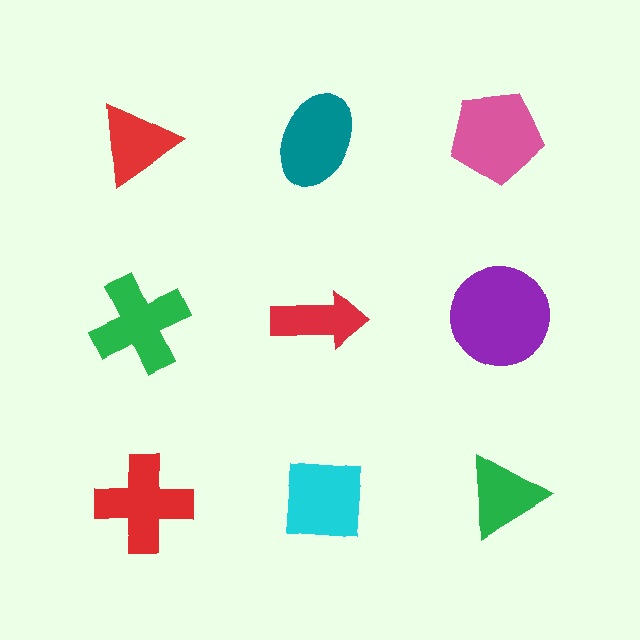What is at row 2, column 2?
A red arrow.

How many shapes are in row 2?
3 shapes.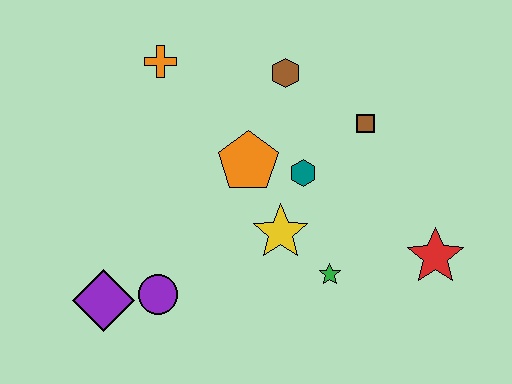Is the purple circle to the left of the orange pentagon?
Yes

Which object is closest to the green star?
The yellow star is closest to the green star.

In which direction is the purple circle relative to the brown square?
The purple circle is to the left of the brown square.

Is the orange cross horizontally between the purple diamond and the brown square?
Yes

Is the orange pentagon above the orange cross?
No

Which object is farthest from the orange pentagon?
The red star is farthest from the orange pentagon.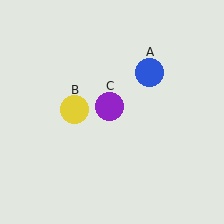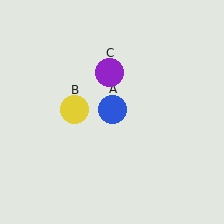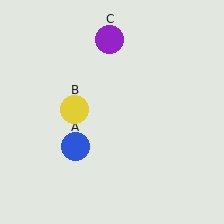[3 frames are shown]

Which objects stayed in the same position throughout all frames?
Yellow circle (object B) remained stationary.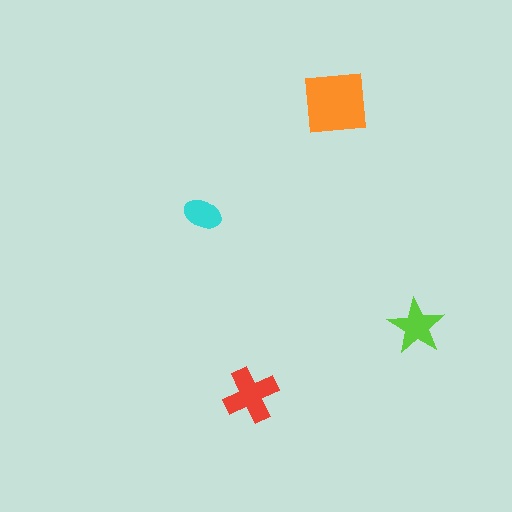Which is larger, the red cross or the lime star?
The red cross.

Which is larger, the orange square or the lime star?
The orange square.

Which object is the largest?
The orange square.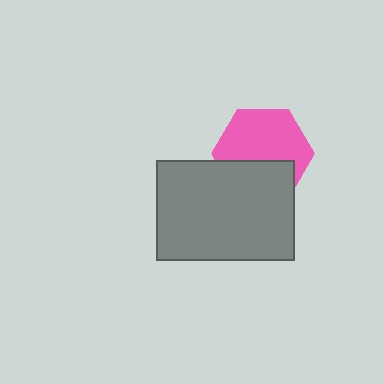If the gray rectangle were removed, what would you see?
You would see the complete pink hexagon.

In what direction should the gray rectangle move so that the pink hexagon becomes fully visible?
The gray rectangle should move down. That is the shortest direction to clear the overlap and leave the pink hexagon fully visible.